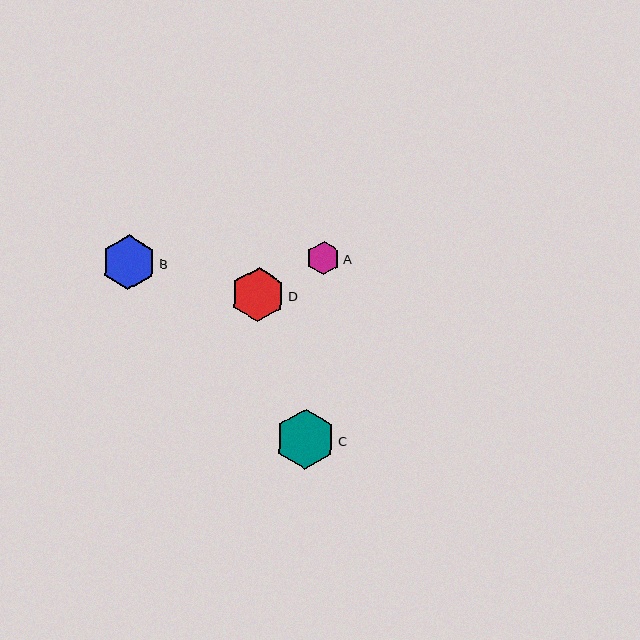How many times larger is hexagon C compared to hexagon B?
Hexagon C is approximately 1.1 times the size of hexagon B.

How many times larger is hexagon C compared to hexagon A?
Hexagon C is approximately 1.8 times the size of hexagon A.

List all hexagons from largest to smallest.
From largest to smallest: C, D, B, A.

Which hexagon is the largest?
Hexagon C is the largest with a size of approximately 60 pixels.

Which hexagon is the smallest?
Hexagon A is the smallest with a size of approximately 33 pixels.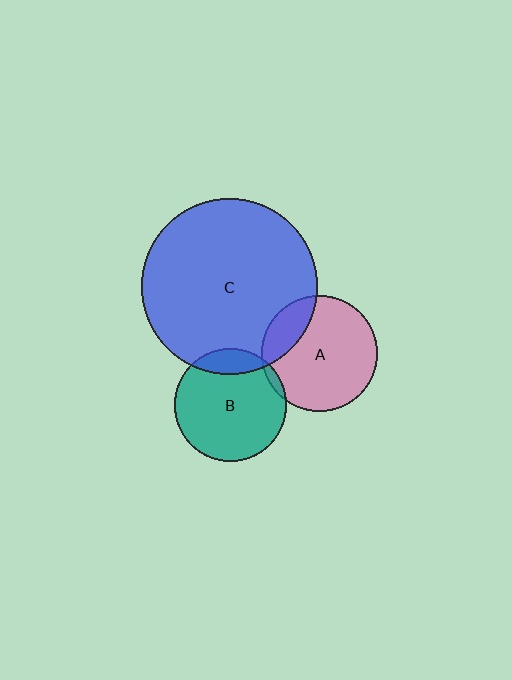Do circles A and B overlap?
Yes.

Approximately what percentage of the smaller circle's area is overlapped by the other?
Approximately 5%.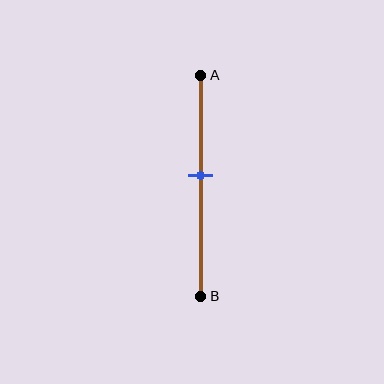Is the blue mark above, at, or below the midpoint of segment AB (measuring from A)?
The blue mark is above the midpoint of segment AB.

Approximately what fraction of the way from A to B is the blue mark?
The blue mark is approximately 45% of the way from A to B.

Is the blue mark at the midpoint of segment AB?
No, the mark is at about 45% from A, not at the 50% midpoint.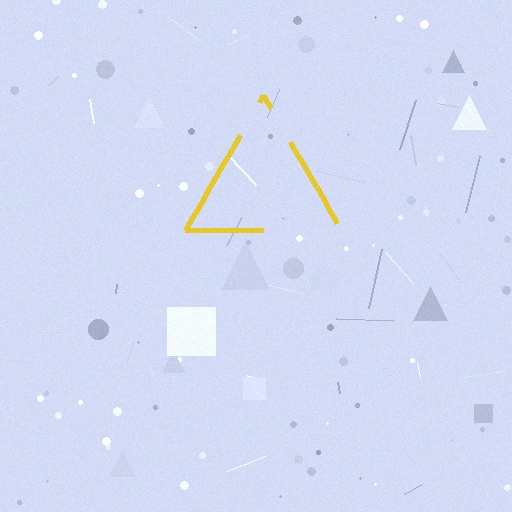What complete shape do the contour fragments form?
The contour fragments form a triangle.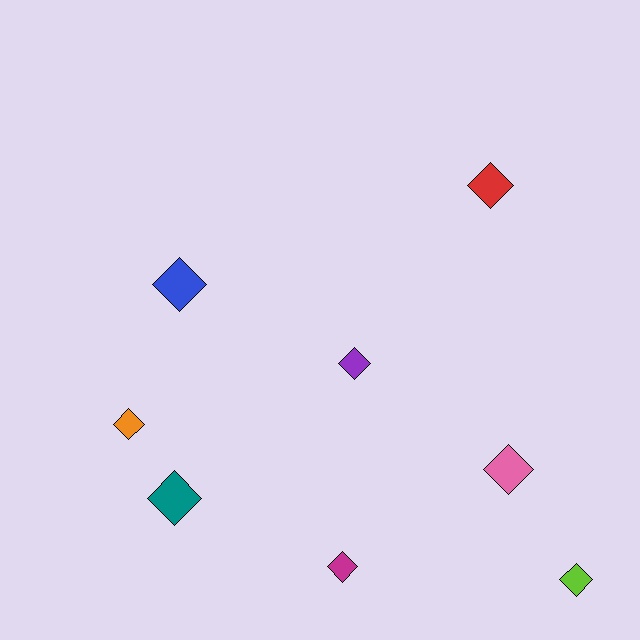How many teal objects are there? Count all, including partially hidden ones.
There is 1 teal object.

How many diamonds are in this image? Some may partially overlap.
There are 8 diamonds.